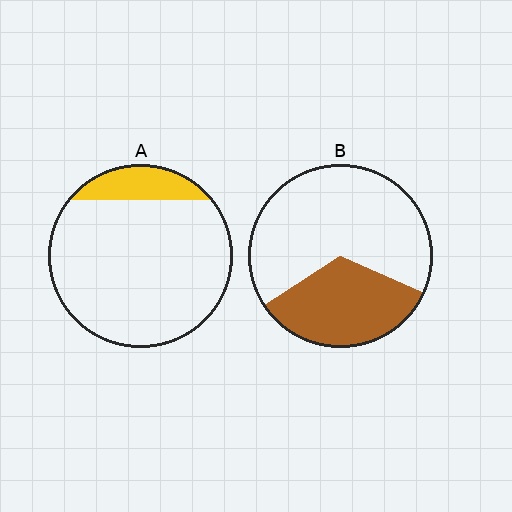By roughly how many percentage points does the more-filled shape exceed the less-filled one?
By roughly 20 percentage points (B over A).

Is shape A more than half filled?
No.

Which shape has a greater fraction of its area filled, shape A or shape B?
Shape B.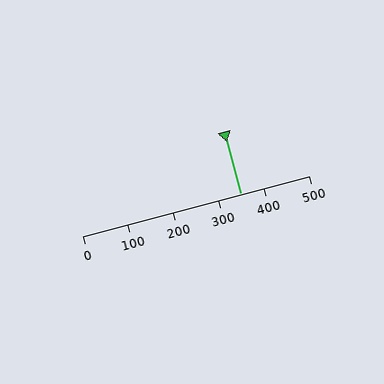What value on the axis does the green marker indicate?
The marker indicates approximately 350.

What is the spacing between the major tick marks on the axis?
The major ticks are spaced 100 apart.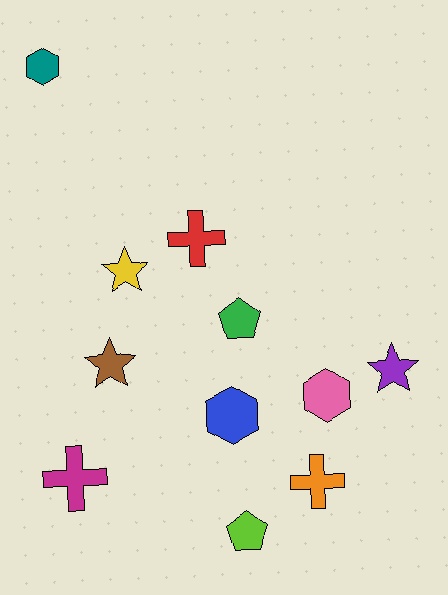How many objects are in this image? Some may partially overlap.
There are 11 objects.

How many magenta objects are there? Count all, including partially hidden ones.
There is 1 magenta object.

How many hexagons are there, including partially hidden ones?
There are 3 hexagons.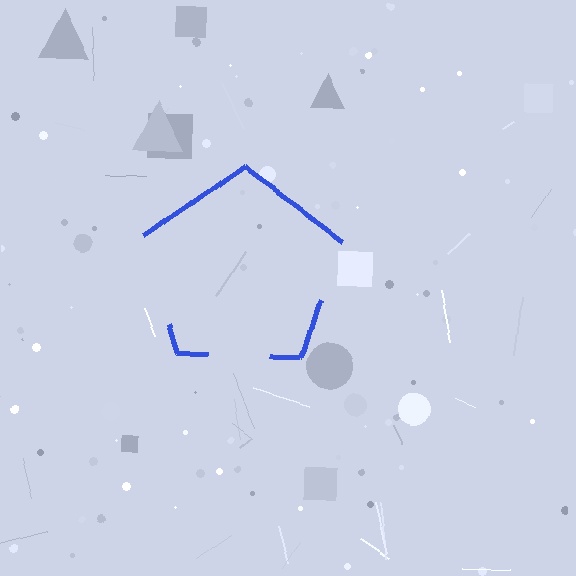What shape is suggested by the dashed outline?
The dashed outline suggests a pentagon.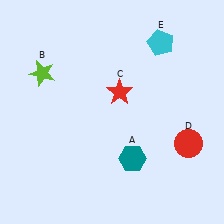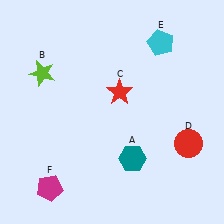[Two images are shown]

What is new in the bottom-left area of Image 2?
A magenta pentagon (F) was added in the bottom-left area of Image 2.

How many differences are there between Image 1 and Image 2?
There is 1 difference between the two images.